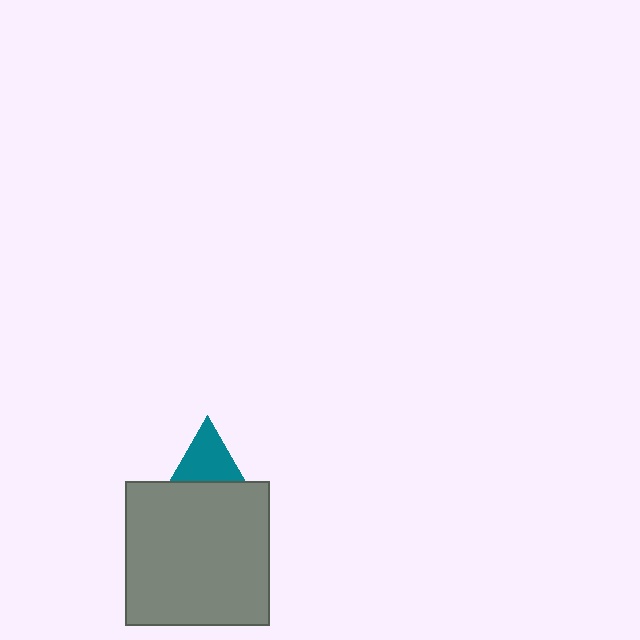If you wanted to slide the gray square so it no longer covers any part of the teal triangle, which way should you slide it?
Slide it down — that is the most direct way to separate the two shapes.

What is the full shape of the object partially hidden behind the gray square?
The partially hidden object is a teal triangle.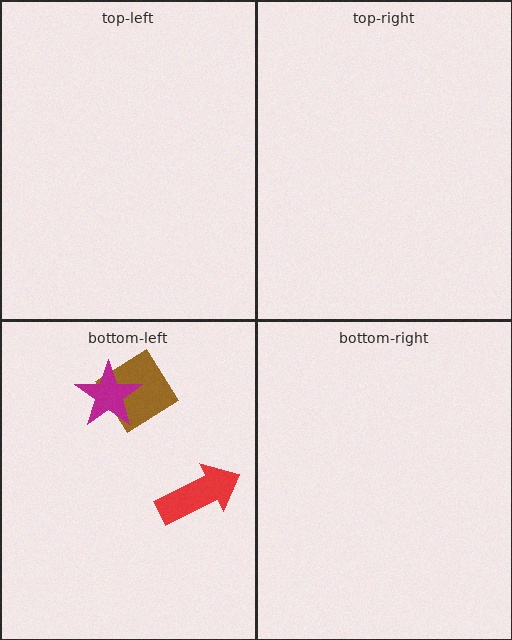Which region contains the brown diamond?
The bottom-left region.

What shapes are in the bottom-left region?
The brown diamond, the red arrow, the magenta star.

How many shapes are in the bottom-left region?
3.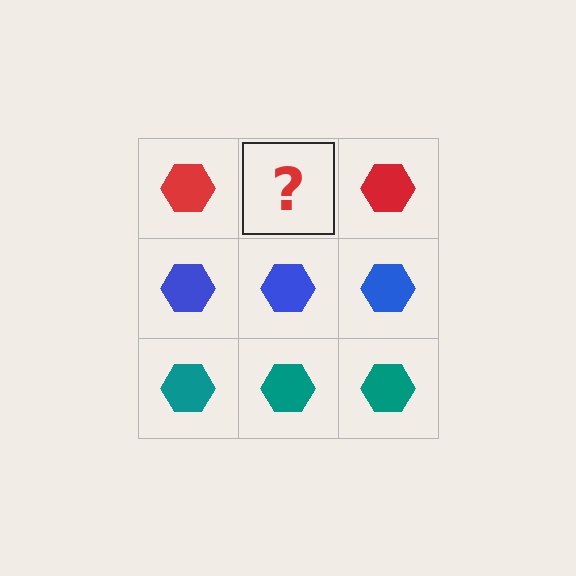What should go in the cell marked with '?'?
The missing cell should contain a red hexagon.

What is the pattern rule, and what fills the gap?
The rule is that each row has a consistent color. The gap should be filled with a red hexagon.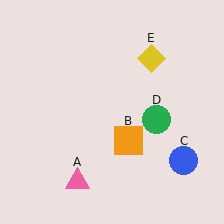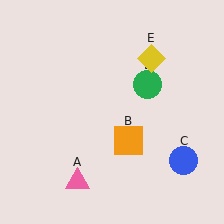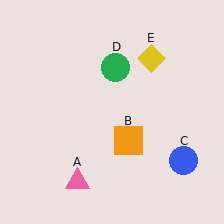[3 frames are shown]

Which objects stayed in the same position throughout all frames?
Pink triangle (object A) and orange square (object B) and blue circle (object C) and yellow diamond (object E) remained stationary.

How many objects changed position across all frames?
1 object changed position: green circle (object D).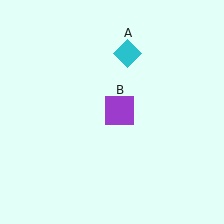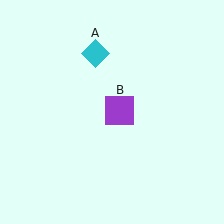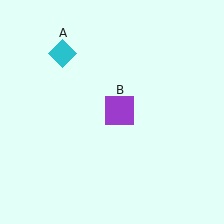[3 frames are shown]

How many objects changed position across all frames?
1 object changed position: cyan diamond (object A).